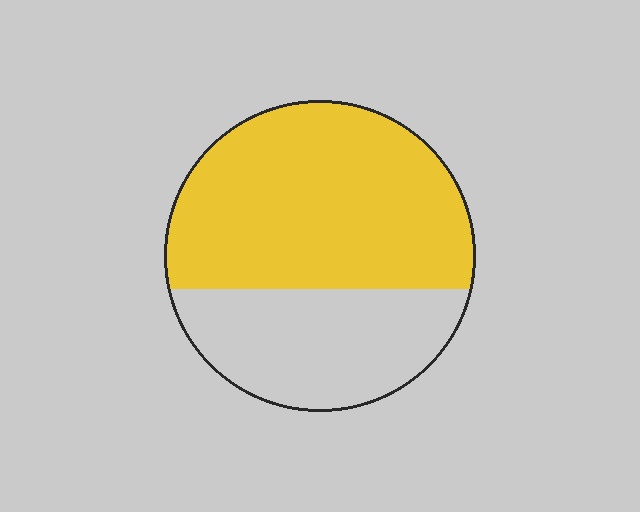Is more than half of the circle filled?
Yes.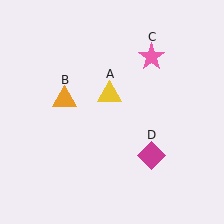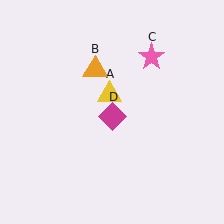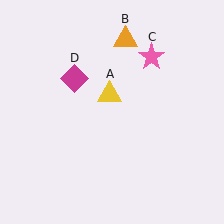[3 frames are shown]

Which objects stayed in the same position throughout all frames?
Yellow triangle (object A) and pink star (object C) remained stationary.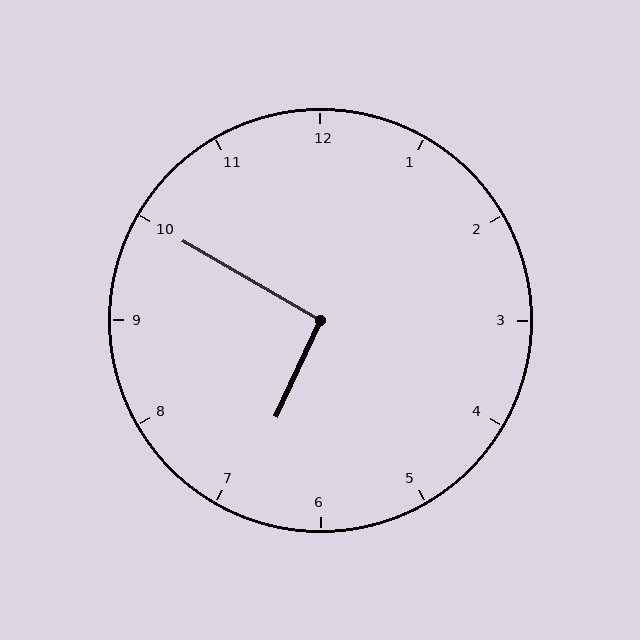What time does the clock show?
6:50.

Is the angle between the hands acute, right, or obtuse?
It is right.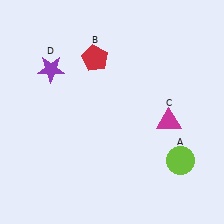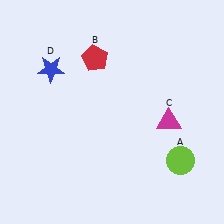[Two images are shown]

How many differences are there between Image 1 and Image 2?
There is 1 difference between the two images.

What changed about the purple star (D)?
In Image 1, D is purple. In Image 2, it changed to blue.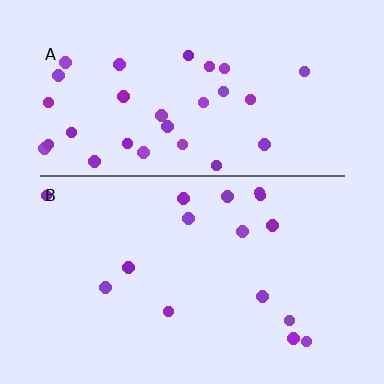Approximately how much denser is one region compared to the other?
Approximately 1.9× — region A over region B.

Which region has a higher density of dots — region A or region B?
A (the top).